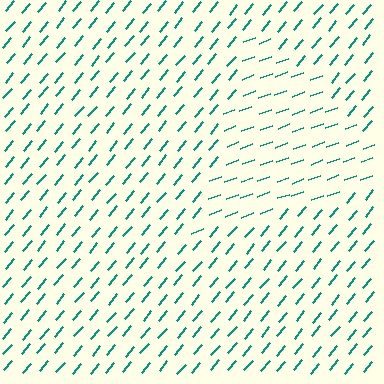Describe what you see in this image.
The image is filled with small teal line segments. A triangle region in the image has lines oriented differently from the surrounding lines, creating a visible texture boundary.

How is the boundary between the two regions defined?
The boundary is defined purely by a change in line orientation (approximately 30 degrees difference). All lines are the same color and thickness.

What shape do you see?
I see a triangle.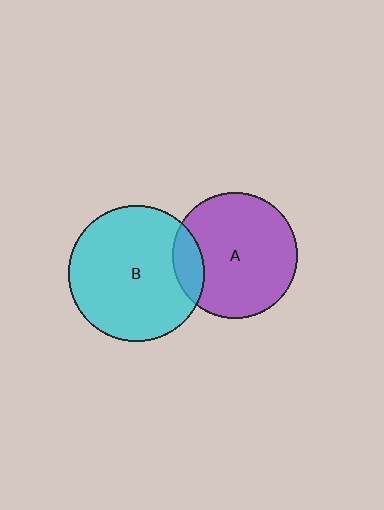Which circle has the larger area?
Circle B (cyan).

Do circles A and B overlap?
Yes.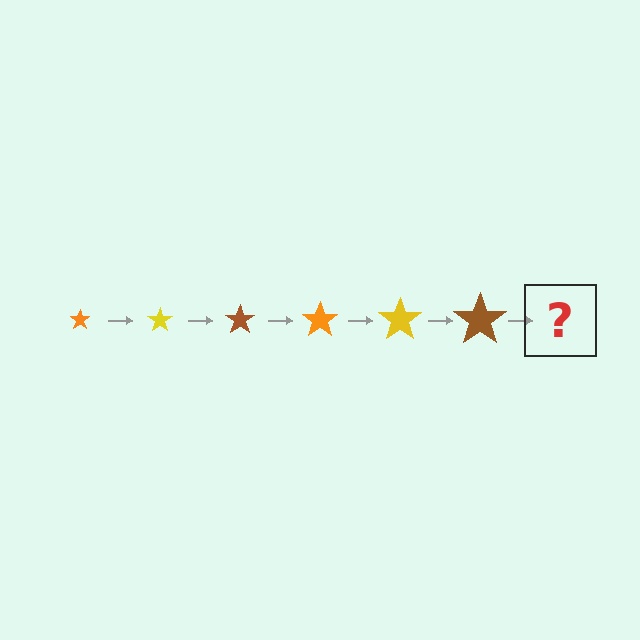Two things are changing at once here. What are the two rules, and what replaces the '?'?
The two rules are that the star grows larger each step and the color cycles through orange, yellow, and brown. The '?' should be an orange star, larger than the previous one.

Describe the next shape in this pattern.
It should be an orange star, larger than the previous one.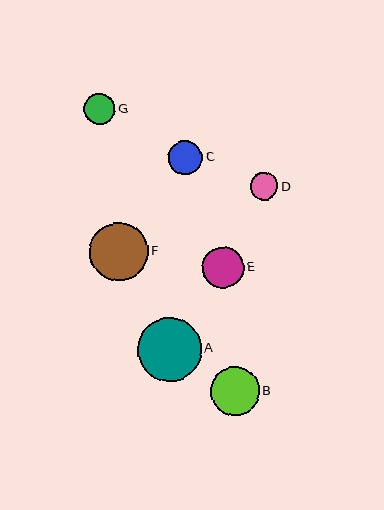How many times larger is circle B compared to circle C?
Circle B is approximately 1.4 times the size of circle C.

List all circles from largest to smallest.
From largest to smallest: A, F, B, E, C, G, D.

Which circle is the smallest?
Circle D is the smallest with a size of approximately 28 pixels.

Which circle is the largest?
Circle A is the largest with a size of approximately 64 pixels.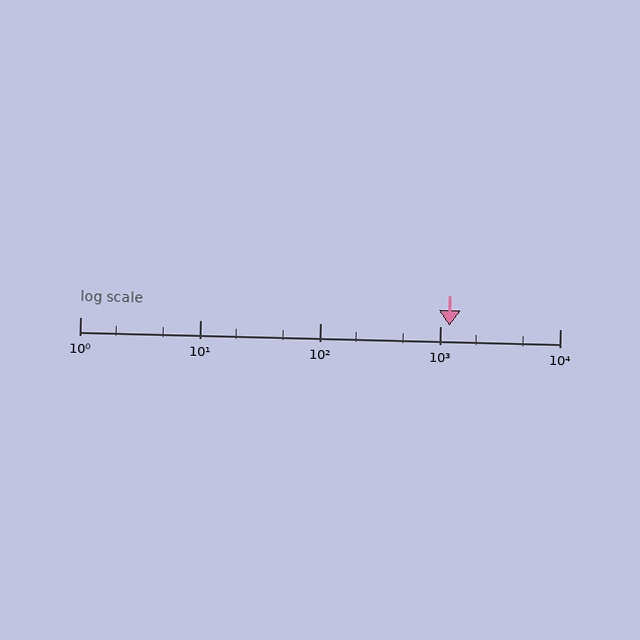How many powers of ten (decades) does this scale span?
The scale spans 4 decades, from 1 to 10000.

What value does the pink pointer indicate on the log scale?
The pointer indicates approximately 1200.